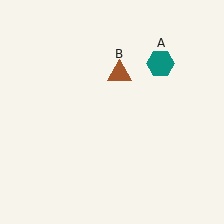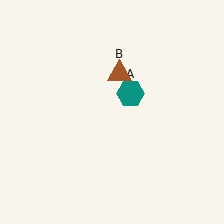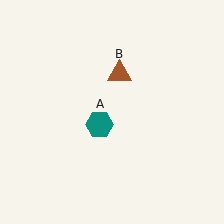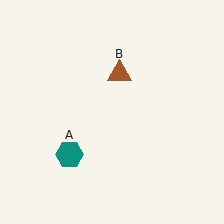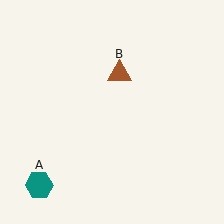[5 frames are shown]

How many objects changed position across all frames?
1 object changed position: teal hexagon (object A).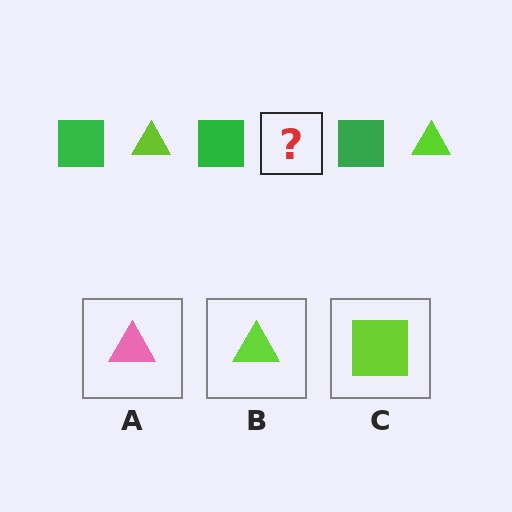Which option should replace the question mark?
Option B.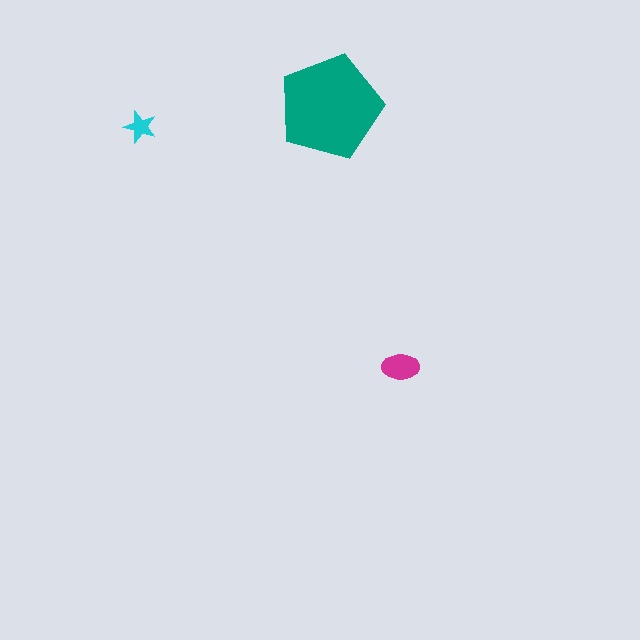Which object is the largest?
The teal pentagon.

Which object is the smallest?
The cyan star.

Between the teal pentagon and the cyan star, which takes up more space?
The teal pentagon.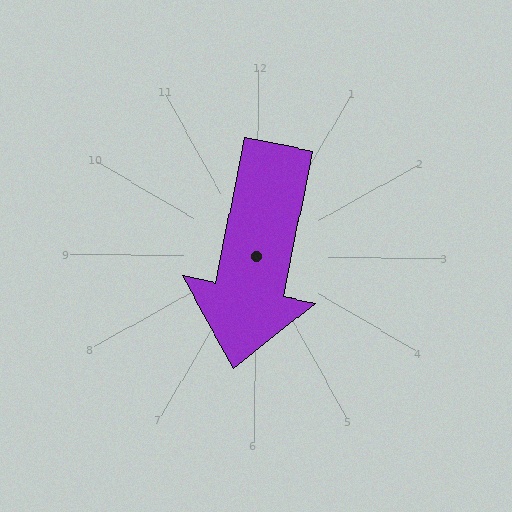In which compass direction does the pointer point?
South.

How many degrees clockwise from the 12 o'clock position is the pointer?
Approximately 191 degrees.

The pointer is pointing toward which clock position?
Roughly 6 o'clock.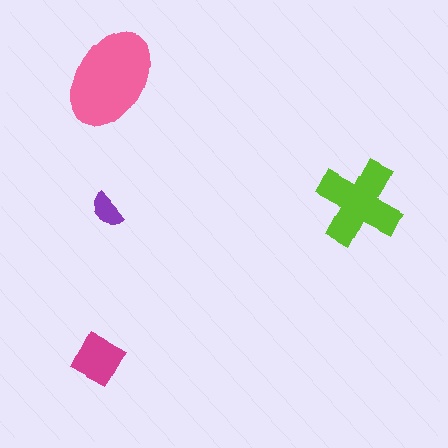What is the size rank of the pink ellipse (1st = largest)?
1st.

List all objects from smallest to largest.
The purple semicircle, the magenta diamond, the lime cross, the pink ellipse.